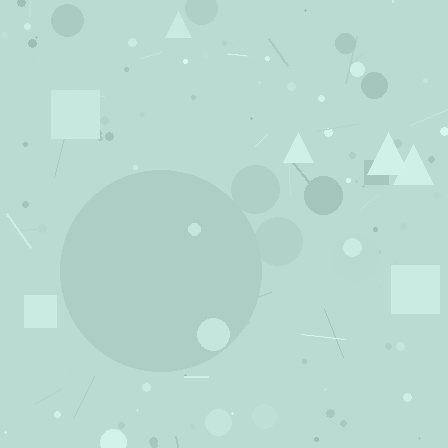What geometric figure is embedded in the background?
A circle is embedded in the background.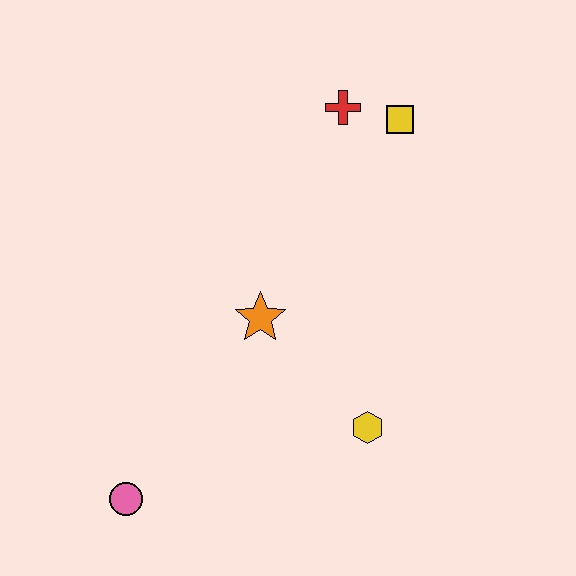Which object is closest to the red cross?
The yellow square is closest to the red cross.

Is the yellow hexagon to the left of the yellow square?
Yes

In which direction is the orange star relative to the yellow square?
The orange star is below the yellow square.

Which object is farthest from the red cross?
The pink circle is farthest from the red cross.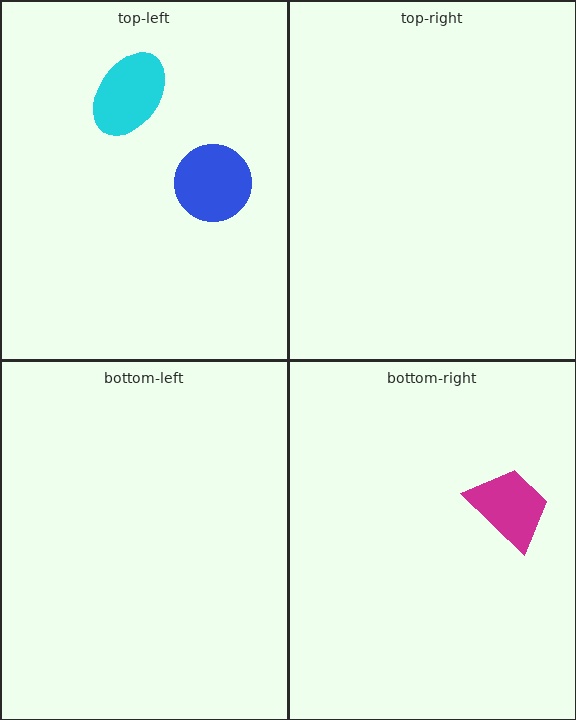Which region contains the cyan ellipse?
The top-left region.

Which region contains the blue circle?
The top-left region.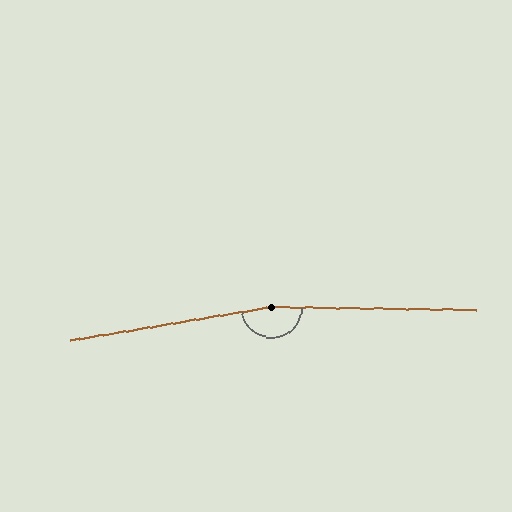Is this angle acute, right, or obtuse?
It is obtuse.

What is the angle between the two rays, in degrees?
Approximately 170 degrees.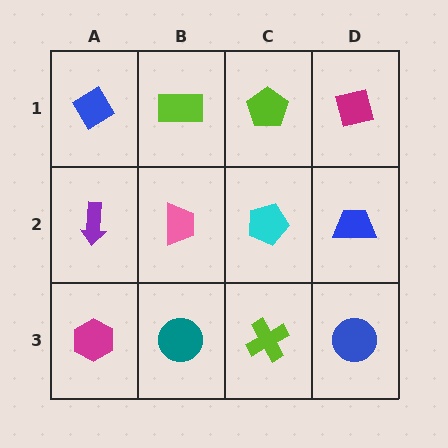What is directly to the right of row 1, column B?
A lime pentagon.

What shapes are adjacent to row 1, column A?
A purple arrow (row 2, column A), a lime rectangle (row 1, column B).